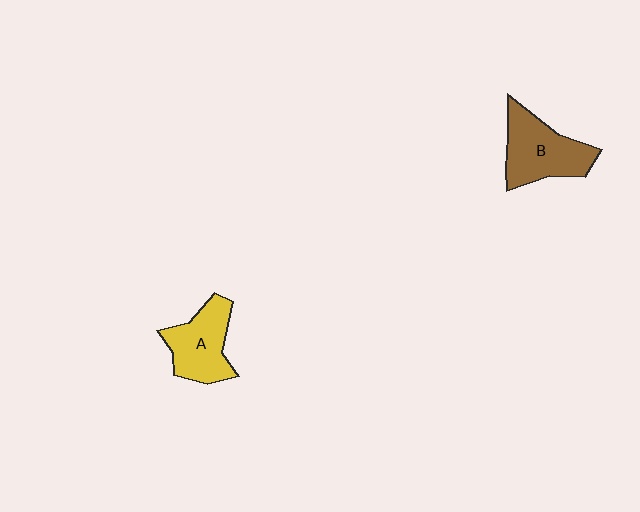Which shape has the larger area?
Shape B (brown).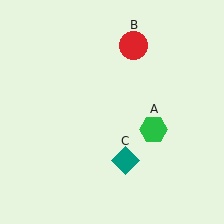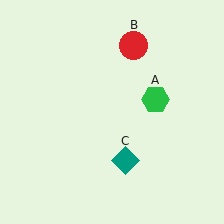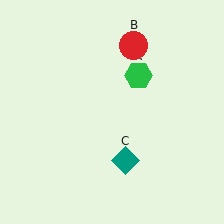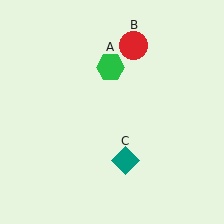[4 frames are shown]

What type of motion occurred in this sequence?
The green hexagon (object A) rotated counterclockwise around the center of the scene.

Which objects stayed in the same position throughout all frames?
Red circle (object B) and teal diamond (object C) remained stationary.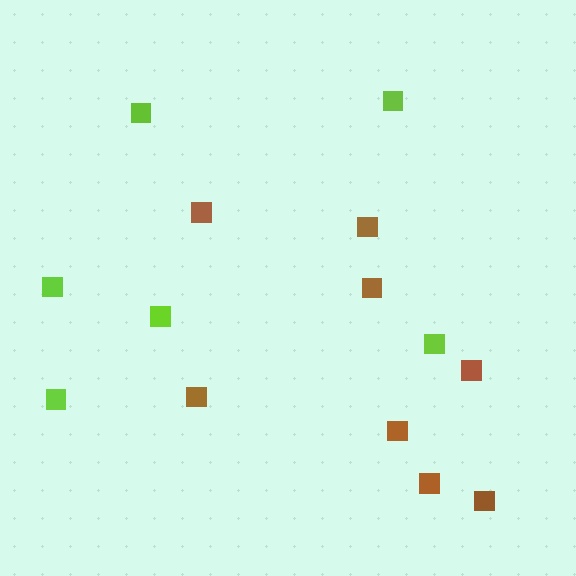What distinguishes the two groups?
There are 2 groups: one group of lime squares (6) and one group of brown squares (8).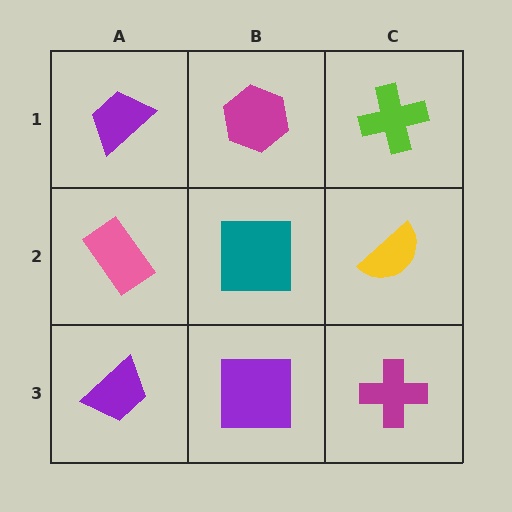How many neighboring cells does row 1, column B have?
3.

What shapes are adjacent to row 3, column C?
A yellow semicircle (row 2, column C), a purple square (row 3, column B).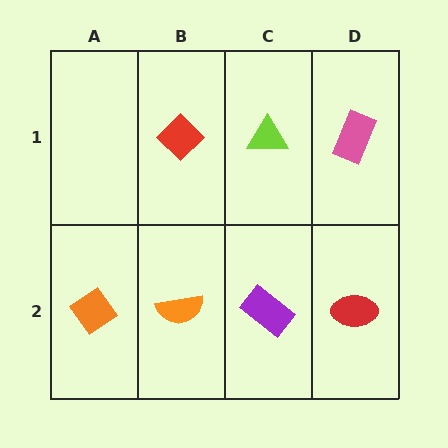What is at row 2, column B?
An orange semicircle.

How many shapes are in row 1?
3 shapes.